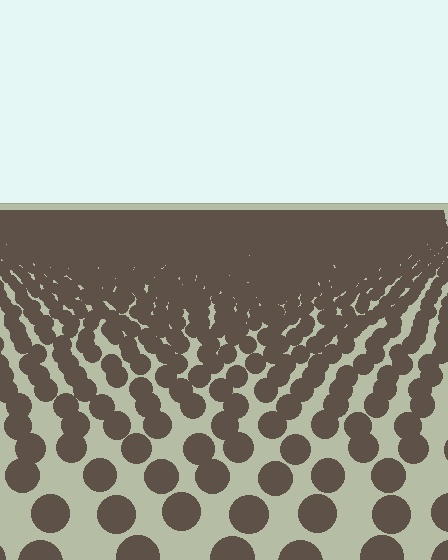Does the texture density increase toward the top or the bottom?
Density increases toward the top.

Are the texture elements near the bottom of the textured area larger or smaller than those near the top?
Larger. Near the bottom, elements are closer to the viewer and appear at a bigger on-screen size.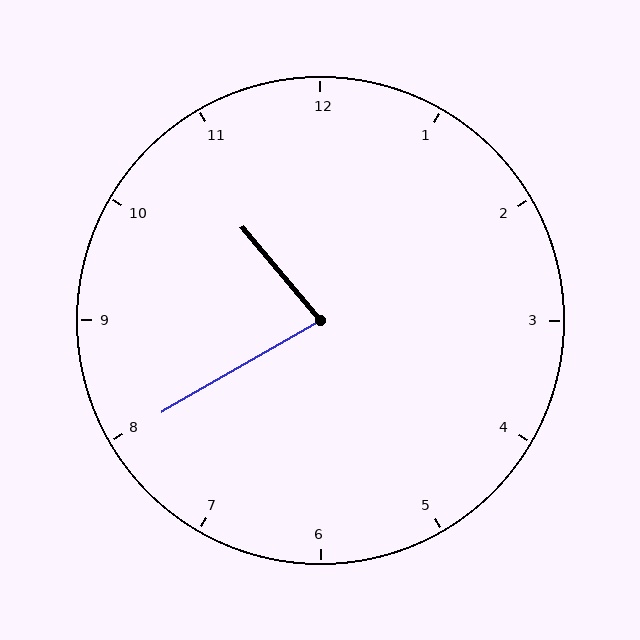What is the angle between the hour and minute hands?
Approximately 80 degrees.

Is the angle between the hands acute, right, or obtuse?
It is acute.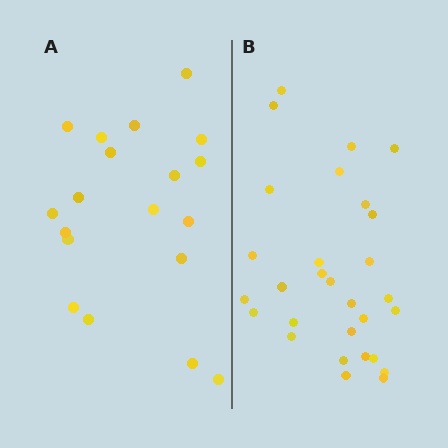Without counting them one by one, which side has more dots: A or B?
Region B (the right region) has more dots.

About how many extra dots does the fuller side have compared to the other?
Region B has roughly 10 or so more dots than region A.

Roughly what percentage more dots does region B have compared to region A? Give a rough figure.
About 55% more.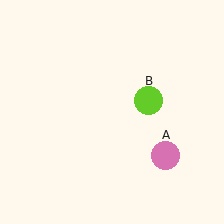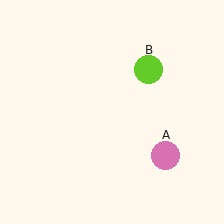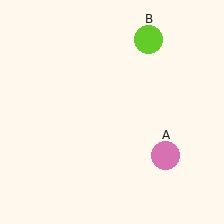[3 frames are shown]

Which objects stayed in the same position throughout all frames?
Pink circle (object A) remained stationary.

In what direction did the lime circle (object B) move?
The lime circle (object B) moved up.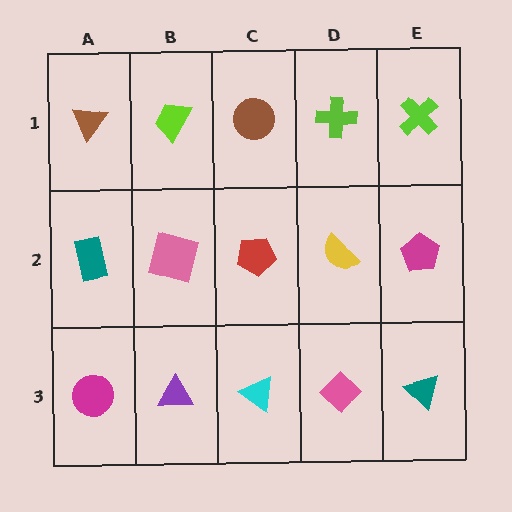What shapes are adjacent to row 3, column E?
A magenta pentagon (row 2, column E), a pink diamond (row 3, column D).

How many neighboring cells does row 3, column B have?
3.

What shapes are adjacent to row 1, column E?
A magenta pentagon (row 2, column E), a lime cross (row 1, column D).